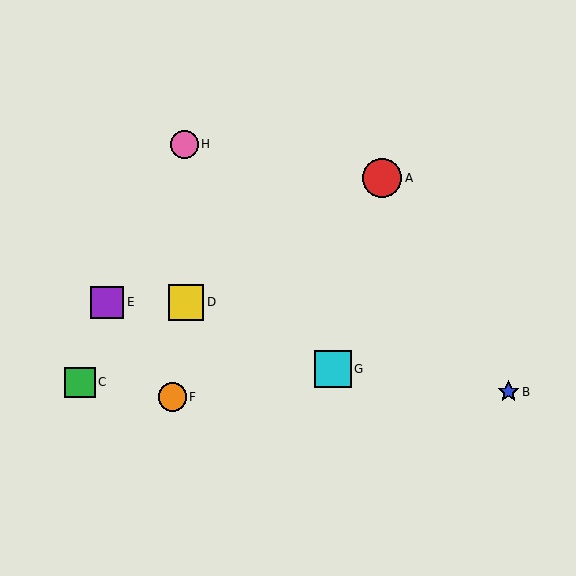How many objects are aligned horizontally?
2 objects (D, E) are aligned horizontally.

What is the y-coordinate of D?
Object D is at y≈302.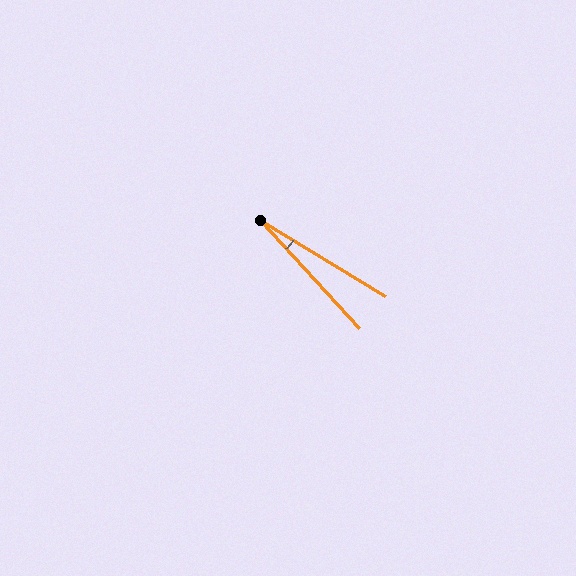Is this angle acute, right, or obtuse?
It is acute.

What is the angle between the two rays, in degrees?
Approximately 16 degrees.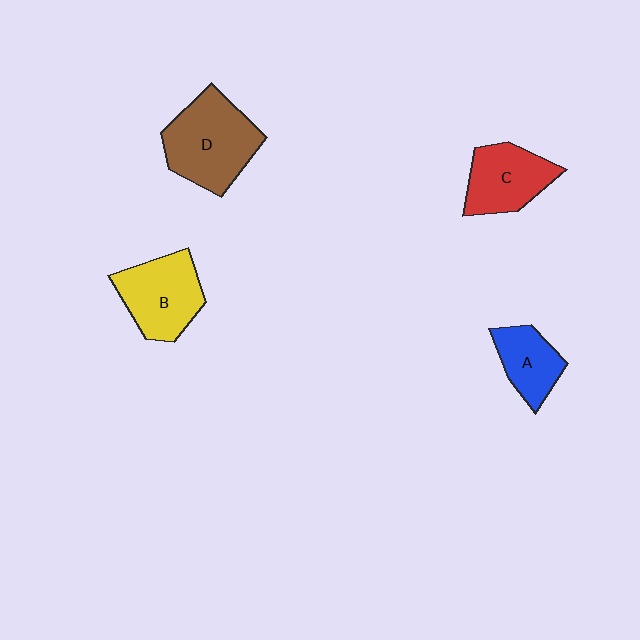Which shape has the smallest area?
Shape A (blue).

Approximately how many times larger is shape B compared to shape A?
Approximately 1.5 times.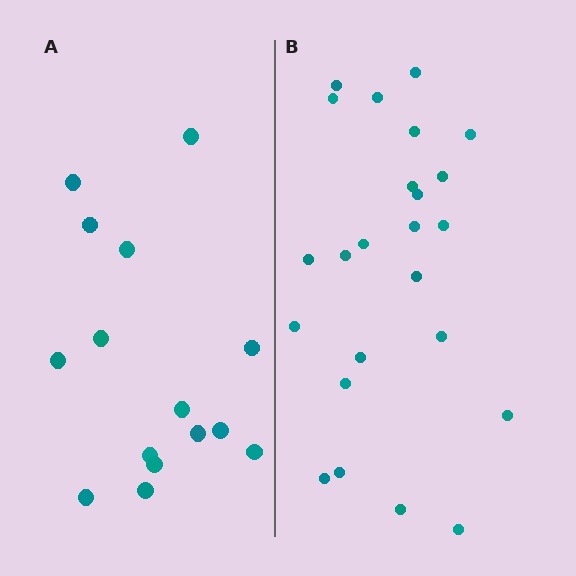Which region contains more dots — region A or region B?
Region B (the right region) has more dots.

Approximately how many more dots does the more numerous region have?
Region B has roughly 8 or so more dots than region A.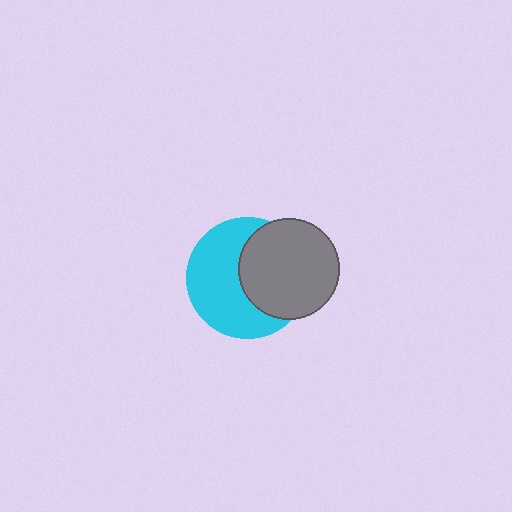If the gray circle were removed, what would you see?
You would see the complete cyan circle.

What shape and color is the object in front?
The object in front is a gray circle.